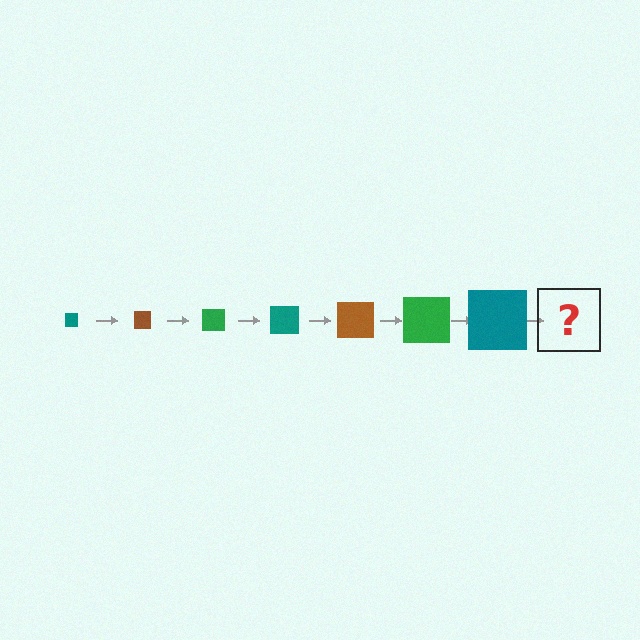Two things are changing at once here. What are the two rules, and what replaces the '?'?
The two rules are that the square grows larger each step and the color cycles through teal, brown, and green. The '?' should be a brown square, larger than the previous one.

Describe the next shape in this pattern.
It should be a brown square, larger than the previous one.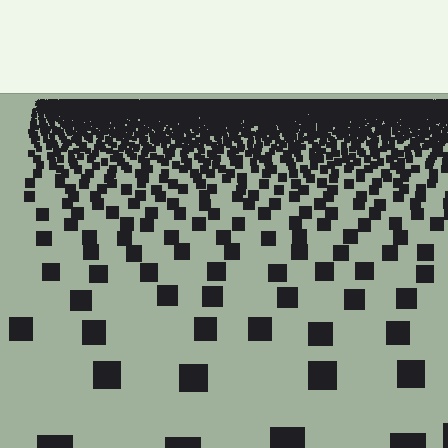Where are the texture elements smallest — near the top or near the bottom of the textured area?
Near the top.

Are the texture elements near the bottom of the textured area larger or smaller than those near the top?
Larger. Near the bottom, elements are closer to the viewer and appear at a bigger on-screen size.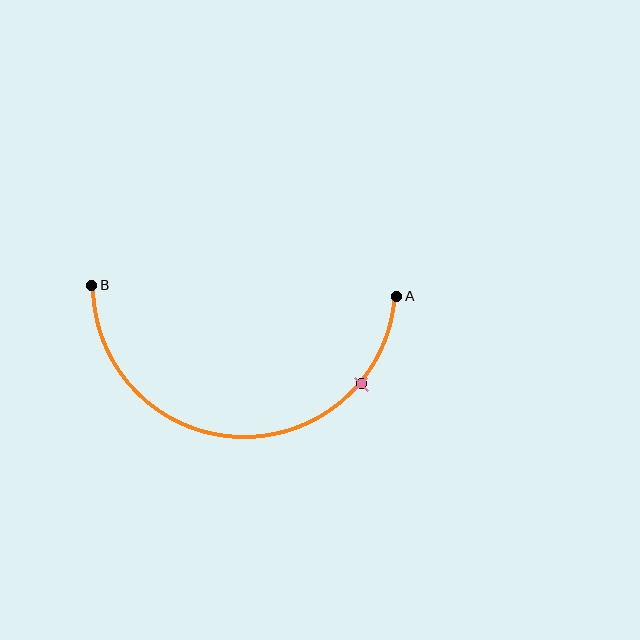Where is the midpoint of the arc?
The arc midpoint is the point on the curve farthest from the straight line joining A and B. It sits below that line.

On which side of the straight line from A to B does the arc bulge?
The arc bulges below the straight line connecting A and B.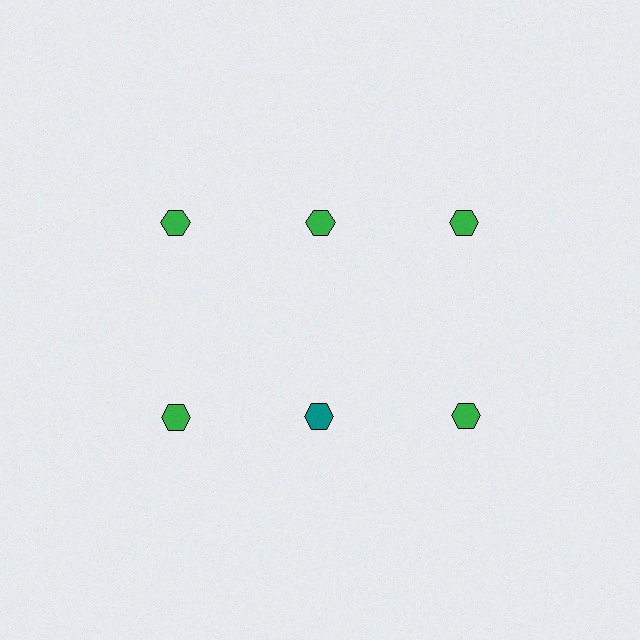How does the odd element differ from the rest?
It has a different color: teal instead of green.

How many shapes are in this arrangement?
There are 6 shapes arranged in a grid pattern.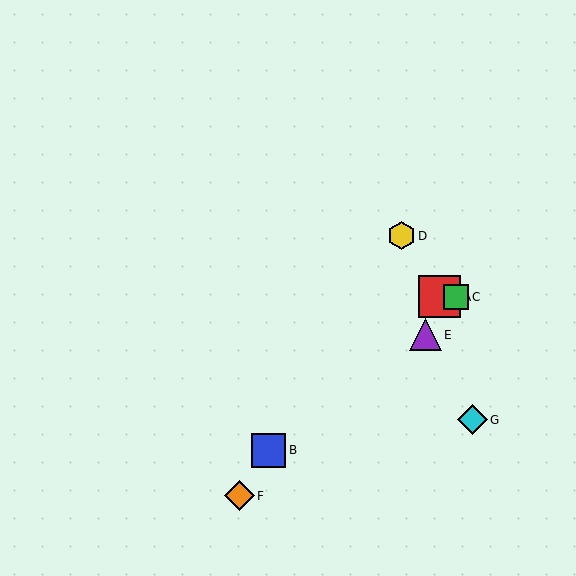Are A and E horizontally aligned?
No, A is at y≈297 and E is at y≈335.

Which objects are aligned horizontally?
Objects A, C are aligned horizontally.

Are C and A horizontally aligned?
Yes, both are at y≈297.